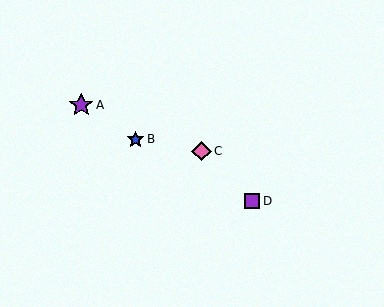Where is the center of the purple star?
The center of the purple star is at (81, 105).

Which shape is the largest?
The purple star (labeled A) is the largest.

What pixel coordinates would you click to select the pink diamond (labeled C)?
Click at (201, 151) to select the pink diamond C.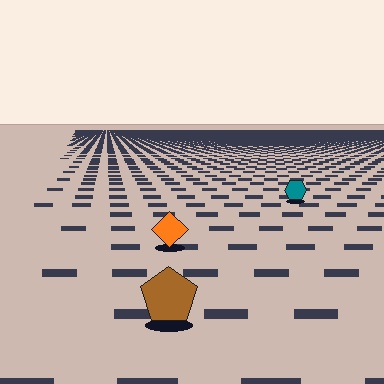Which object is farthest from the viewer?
The teal hexagon is farthest from the viewer. It appears smaller and the ground texture around it is denser.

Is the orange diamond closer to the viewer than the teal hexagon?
Yes. The orange diamond is closer — you can tell from the texture gradient: the ground texture is coarser near it.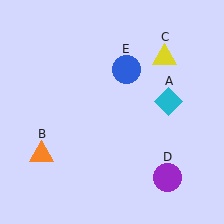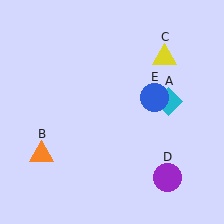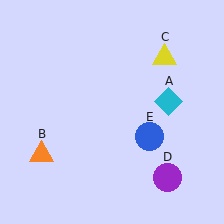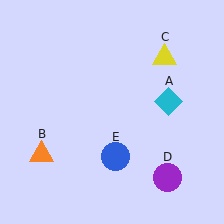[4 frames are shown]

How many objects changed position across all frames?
1 object changed position: blue circle (object E).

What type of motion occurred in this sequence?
The blue circle (object E) rotated clockwise around the center of the scene.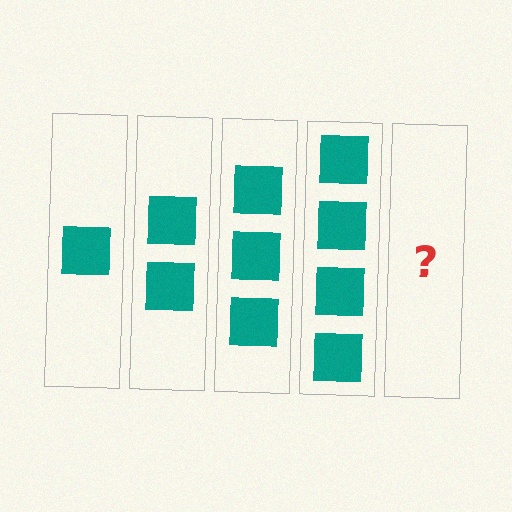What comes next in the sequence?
The next element should be 5 squares.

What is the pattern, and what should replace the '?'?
The pattern is that each step adds one more square. The '?' should be 5 squares.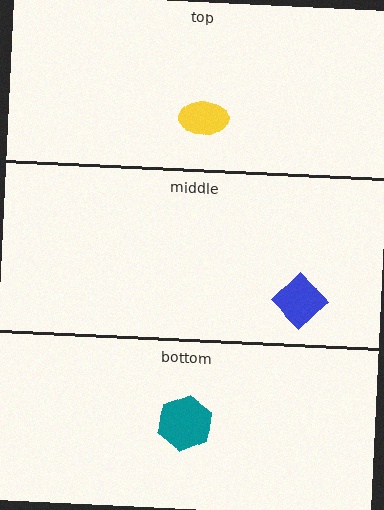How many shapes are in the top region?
1.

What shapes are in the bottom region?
The teal hexagon.